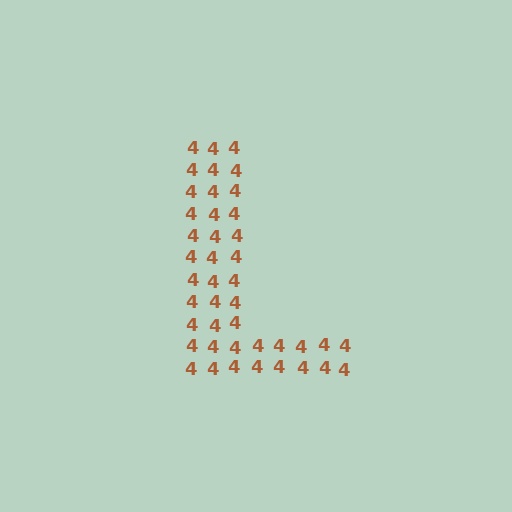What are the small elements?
The small elements are digit 4's.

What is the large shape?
The large shape is the letter L.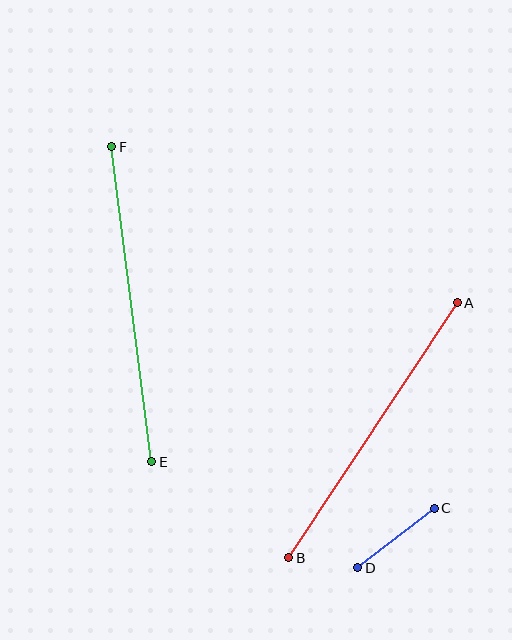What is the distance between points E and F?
The distance is approximately 317 pixels.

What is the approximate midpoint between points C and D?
The midpoint is at approximately (396, 538) pixels.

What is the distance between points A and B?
The distance is approximately 306 pixels.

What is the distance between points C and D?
The distance is approximately 97 pixels.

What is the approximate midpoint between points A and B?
The midpoint is at approximately (373, 430) pixels.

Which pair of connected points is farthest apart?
Points E and F are farthest apart.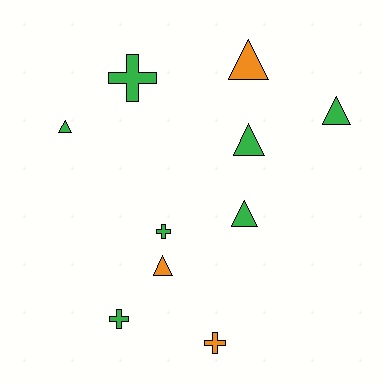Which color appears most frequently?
Green, with 7 objects.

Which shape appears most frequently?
Triangle, with 6 objects.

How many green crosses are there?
There are 3 green crosses.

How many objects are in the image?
There are 10 objects.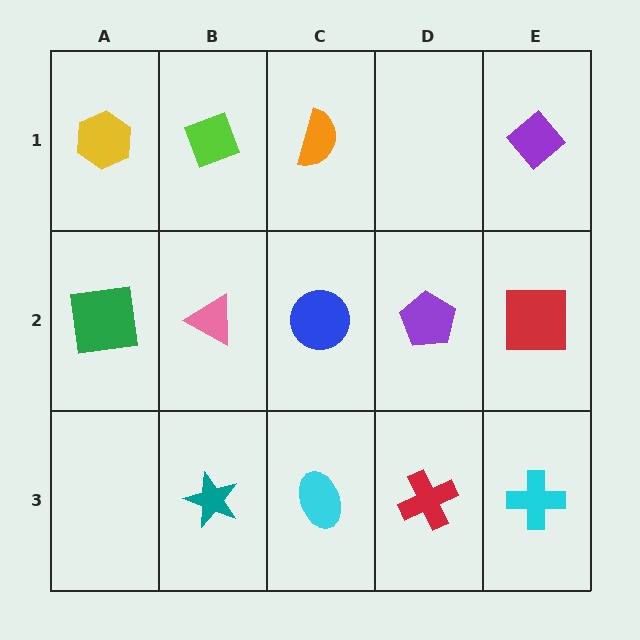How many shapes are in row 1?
4 shapes.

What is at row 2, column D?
A purple pentagon.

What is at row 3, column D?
A red cross.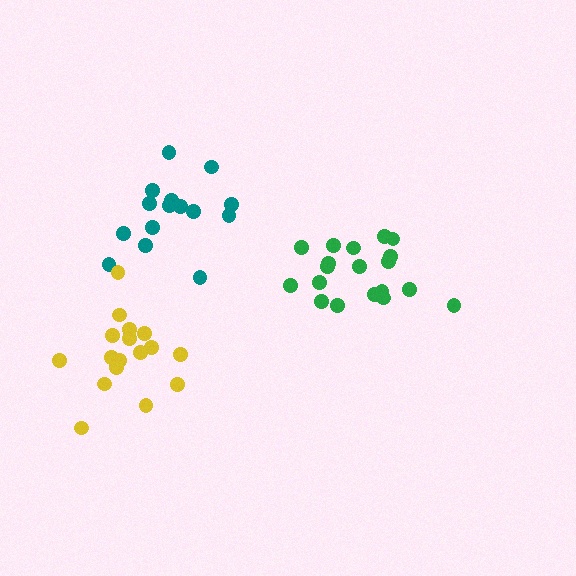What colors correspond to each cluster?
The clusters are colored: teal, green, yellow.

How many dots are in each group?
Group 1: 15 dots, Group 2: 19 dots, Group 3: 17 dots (51 total).